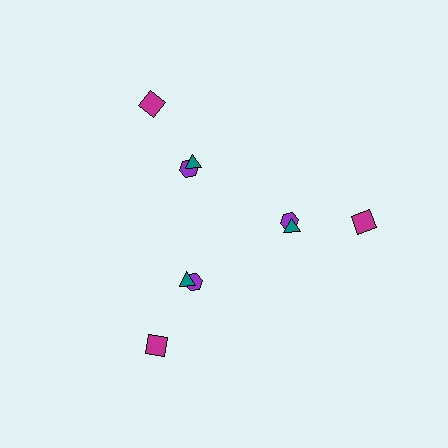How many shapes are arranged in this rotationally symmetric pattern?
There are 9 shapes, arranged in 3 groups of 3.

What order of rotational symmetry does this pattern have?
This pattern has 3-fold rotational symmetry.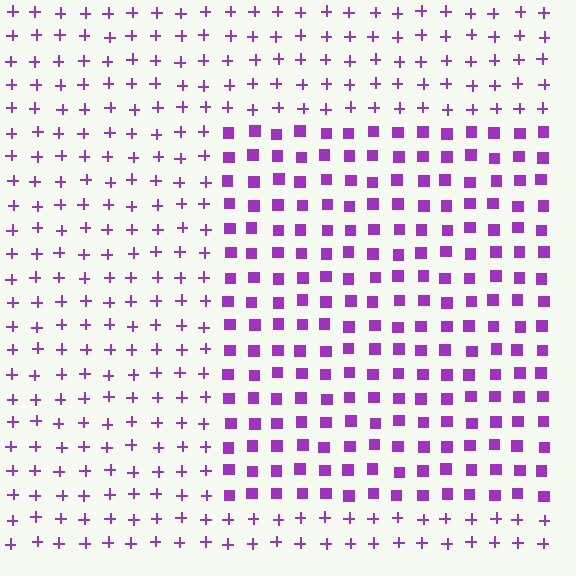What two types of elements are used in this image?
The image uses squares inside the rectangle region and plus signs outside it.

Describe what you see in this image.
The image is filled with small purple elements arranged in a uniform grid. A rectangle-shaped region contains squares, while the surrounding area contains plus signs. The boundary is defined purely by the change in element shape.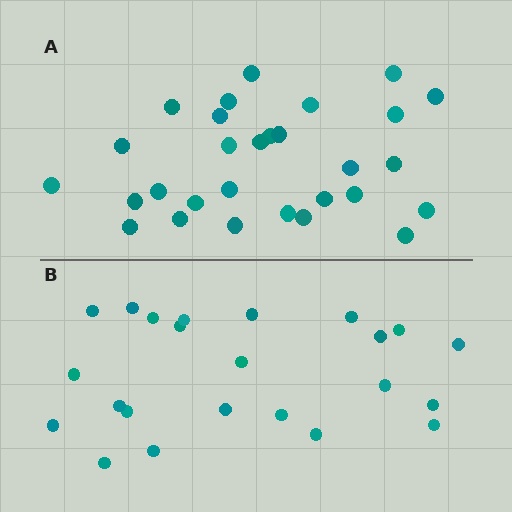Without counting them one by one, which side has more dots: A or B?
Region A (the top region) has more dots.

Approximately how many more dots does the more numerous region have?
Region A has about 6 more dots than region B.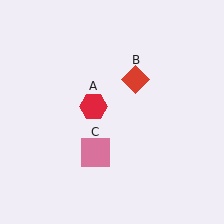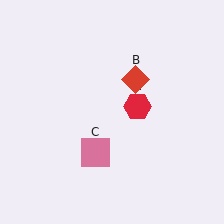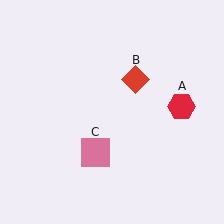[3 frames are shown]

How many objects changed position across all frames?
1 object changed position: red hexagon (object A).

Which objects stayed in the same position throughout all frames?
Red diamond (object B) and pink square (object C) remained stationary.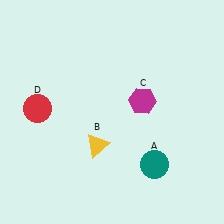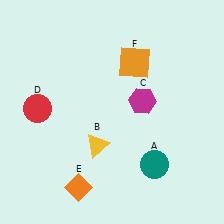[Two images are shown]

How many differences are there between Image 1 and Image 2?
There are 2 differences between the two images.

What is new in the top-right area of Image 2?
An orange square (F) was added in the top-right area of Image 2.